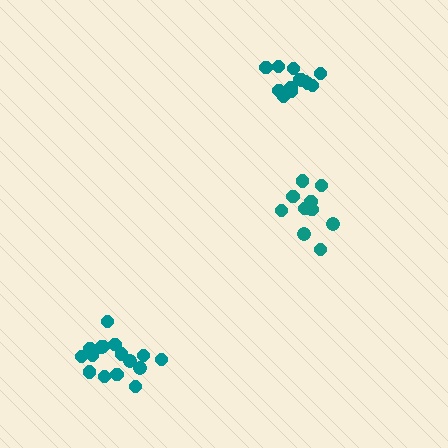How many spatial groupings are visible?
There are 3 spatial groupings.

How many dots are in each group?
Group 1: 10 dots, Group 2: 13 dots, Group 3: 16 dots (39 total).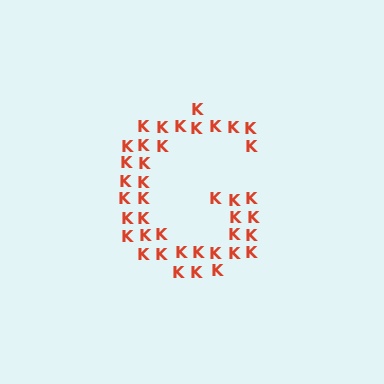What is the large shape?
The large shape is the letter G.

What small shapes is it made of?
It is made of small letter K's.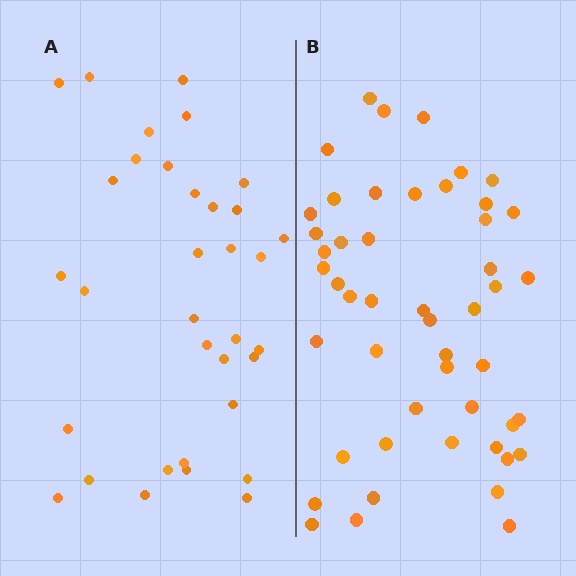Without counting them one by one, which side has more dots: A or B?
Region B (the right region) has more dots.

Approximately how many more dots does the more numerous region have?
Region B has approximately 15 more dots than region A.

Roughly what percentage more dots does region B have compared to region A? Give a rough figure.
About 45% more.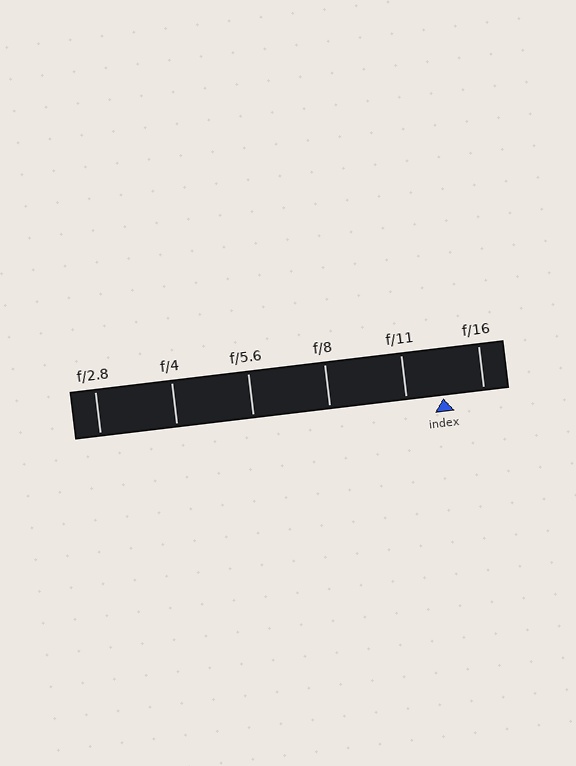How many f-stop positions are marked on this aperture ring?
There are 6 f-stop positions marked.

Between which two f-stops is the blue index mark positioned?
The index mark is between f/11 and f/16.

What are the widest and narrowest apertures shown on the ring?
The widest aperture shown is f/2.8 and the narrowest is f/16.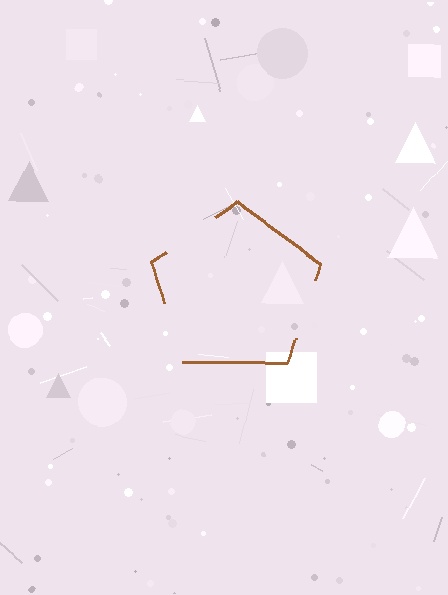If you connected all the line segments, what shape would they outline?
They would outline a pentagon.